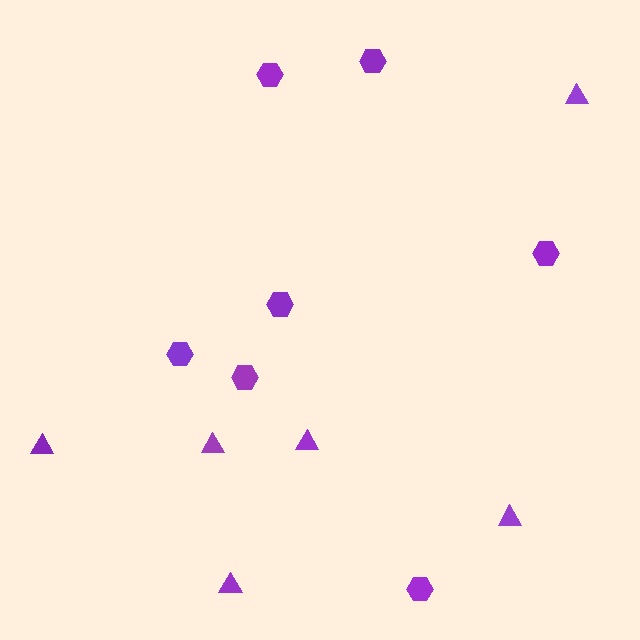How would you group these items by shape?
There are 2 groups: one group of hexagons (7) and one group of triangles (6).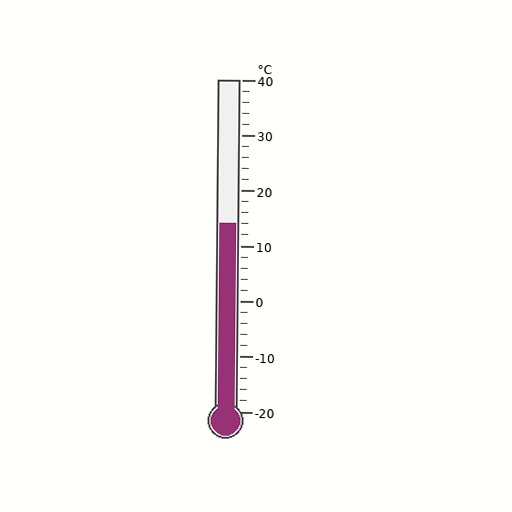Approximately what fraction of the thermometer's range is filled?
The thermometer is filled to approximately 55% of its range.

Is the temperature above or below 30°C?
The temperature is below 30°C.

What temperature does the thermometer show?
The thermometer shows approximately 14°C.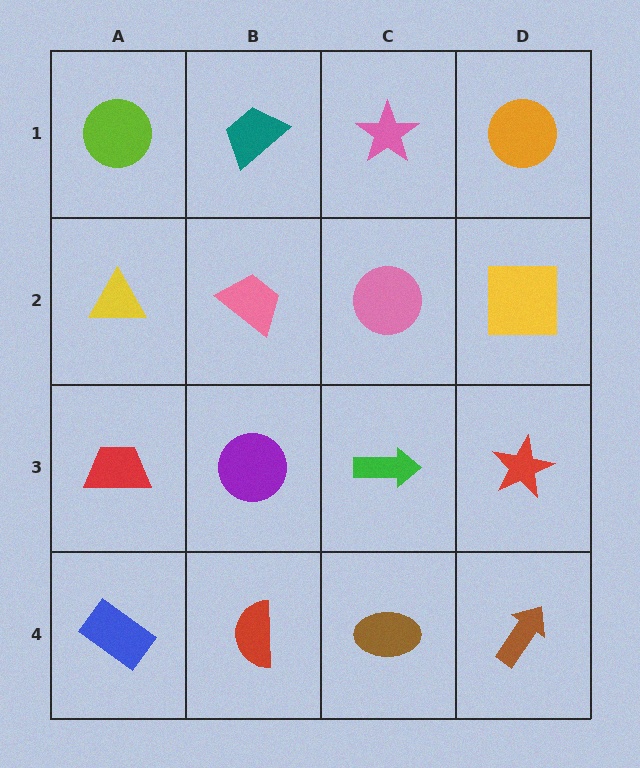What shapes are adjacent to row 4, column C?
A green arrow (row 3, column C), a red semicircle (row 4, column B), a brown arrow (row 4, column D).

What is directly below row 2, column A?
A red trapezoid.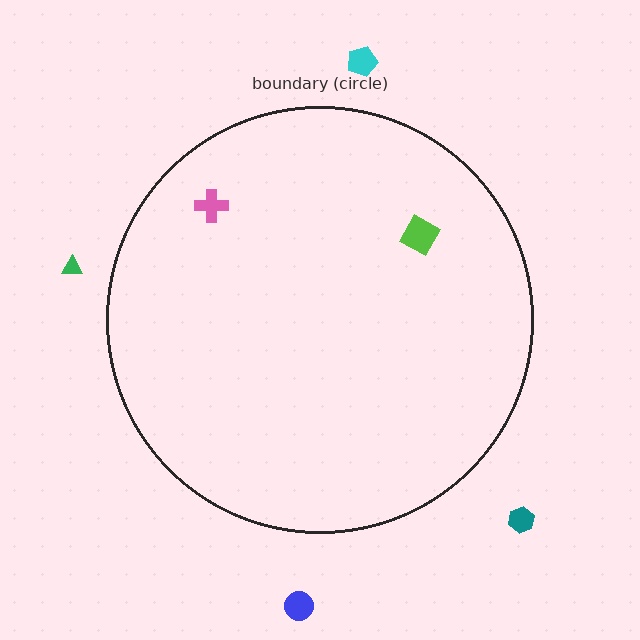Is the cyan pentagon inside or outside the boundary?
Outside.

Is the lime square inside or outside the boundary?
Inside.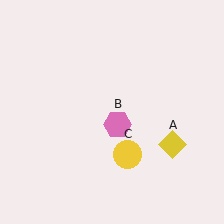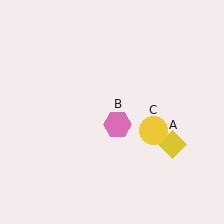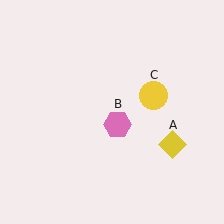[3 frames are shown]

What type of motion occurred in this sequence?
The yellow circle (object C) rotated counterclockwise around the center of the scene.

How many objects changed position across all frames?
1 object changed position: yellow circle (object C).